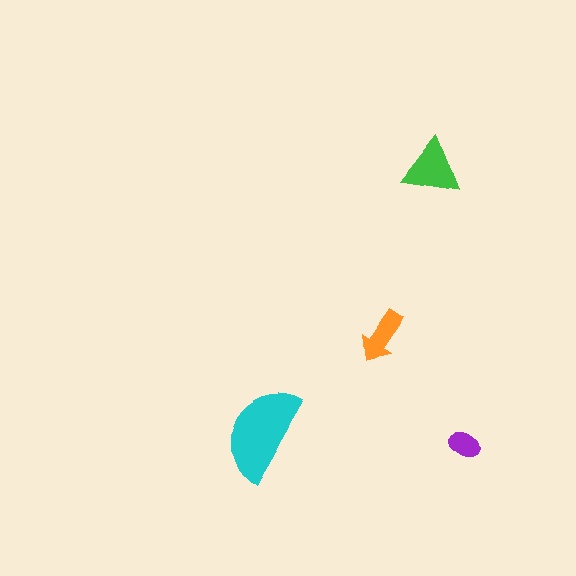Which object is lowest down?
The purple ellipse is bottommost.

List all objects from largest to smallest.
The cyan semicircle, the green triangle, the orange arrow, the purple ellipse.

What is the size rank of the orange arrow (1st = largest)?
3rd.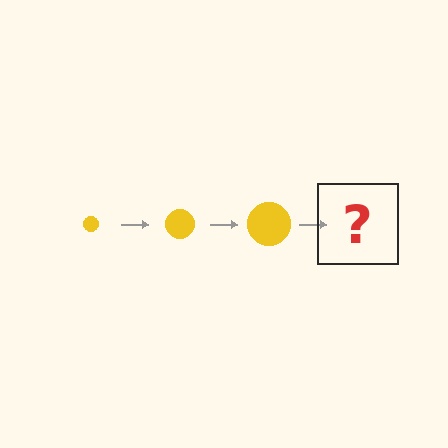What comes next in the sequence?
The next element should be a yellow circle, larger than the previous one.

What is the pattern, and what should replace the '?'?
The pattern is that the circle gets progressively larger each step. The '?' should be a yellow circle, larger than the previous one.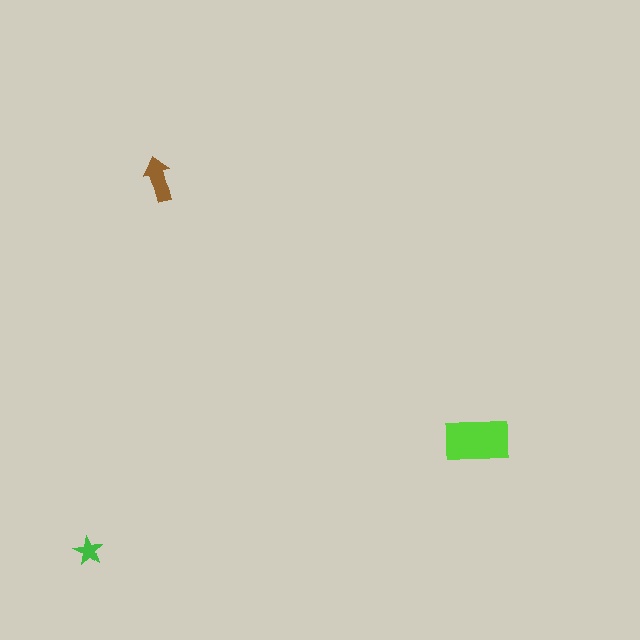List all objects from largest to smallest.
The lime rectangle, the brown arrow, the green star.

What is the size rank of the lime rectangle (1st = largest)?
1st.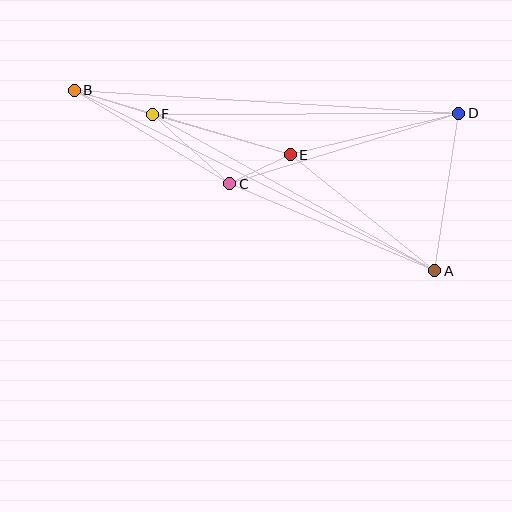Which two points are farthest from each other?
Points A and B are farthest from each other.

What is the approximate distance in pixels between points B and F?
The distance between B and F is approximately 81 pixels.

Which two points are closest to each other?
Points C and E are closest to each other.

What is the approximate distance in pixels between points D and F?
The distance between D and F is approximately 307 pixels.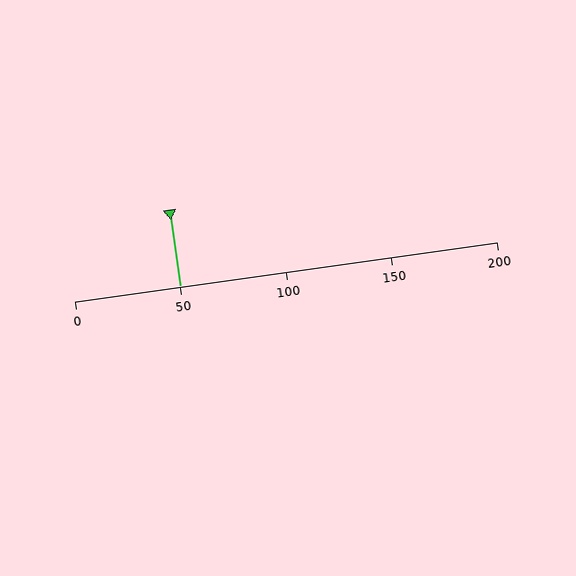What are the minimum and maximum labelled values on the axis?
The axis runs from 0 to 200.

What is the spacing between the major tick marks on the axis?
The major ticks are spaced 50 apart.